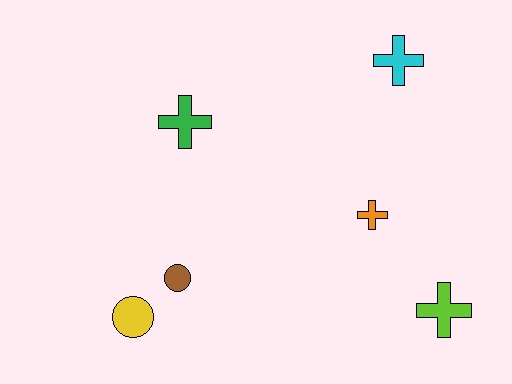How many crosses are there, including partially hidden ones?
There are 4 crosses.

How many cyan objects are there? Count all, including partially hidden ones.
There is 1 cyan object.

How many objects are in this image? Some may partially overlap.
There are 6 objects.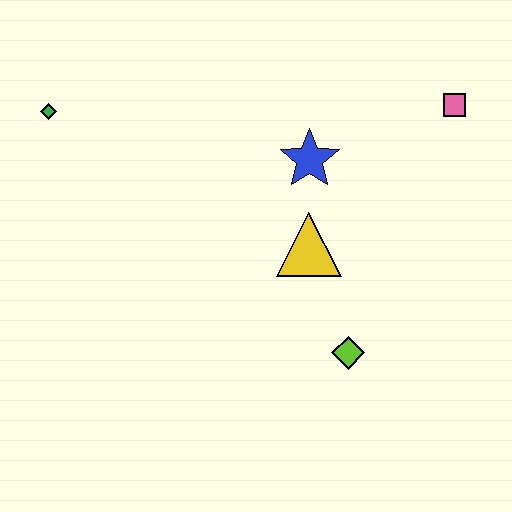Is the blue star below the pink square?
Yes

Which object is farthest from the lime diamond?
The green diamond is farthest from the lime diamond.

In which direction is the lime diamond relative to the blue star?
The lime diamond is below the blue star.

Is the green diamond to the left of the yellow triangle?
Yes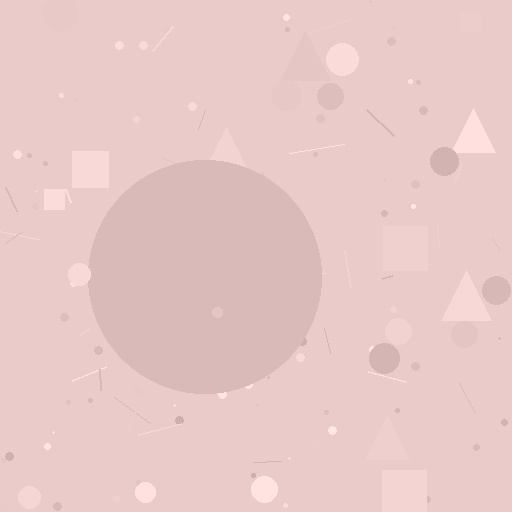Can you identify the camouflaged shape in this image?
The camouflaged shape is a circle.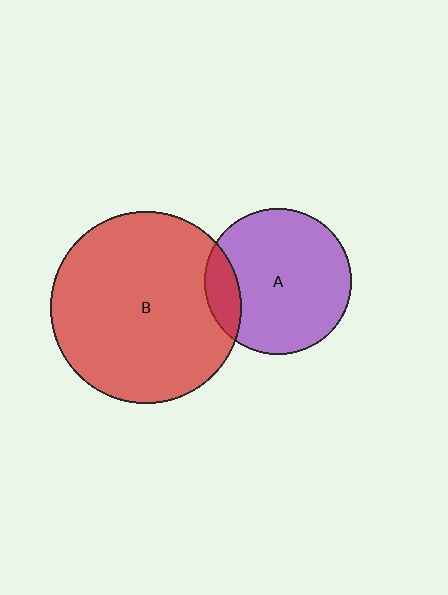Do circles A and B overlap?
Yes.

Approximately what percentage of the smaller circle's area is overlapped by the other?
Approximately 15%.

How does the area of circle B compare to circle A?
Approximately 1.7 times.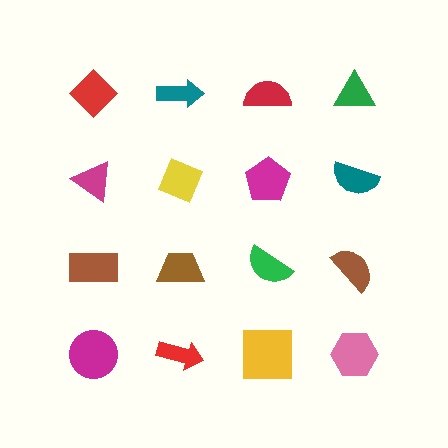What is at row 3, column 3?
A green semicircle.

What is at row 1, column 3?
A red semicircle.